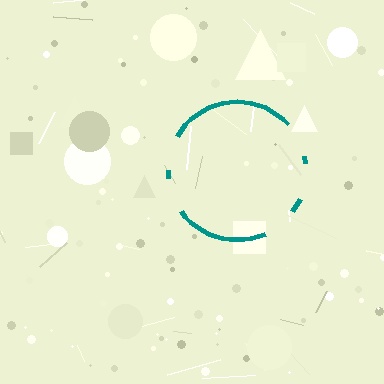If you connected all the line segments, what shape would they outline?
They would outline a circle.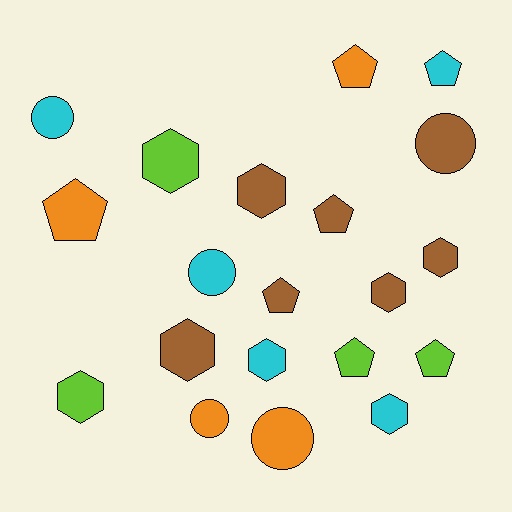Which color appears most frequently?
Brown, with 7 objects.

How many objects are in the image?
There are 20 objects.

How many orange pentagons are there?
There are 2 orange pentagons.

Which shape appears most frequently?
Hexagon, with 8 objects.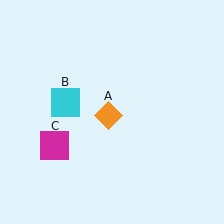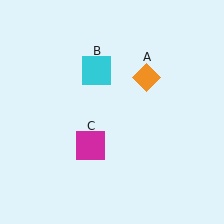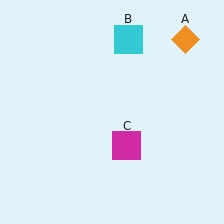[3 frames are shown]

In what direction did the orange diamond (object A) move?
The orange diamond (object A) moved up and to the right.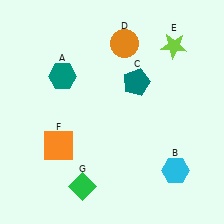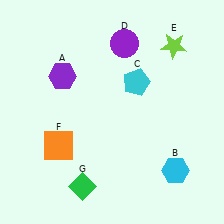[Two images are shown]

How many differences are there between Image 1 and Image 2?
There are 3 differences between the two images.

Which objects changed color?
A changed from teal to purple. C changed from teal to cyan. D changed from orange to purple.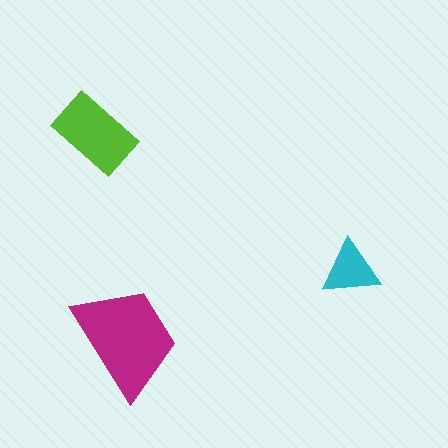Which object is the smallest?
The cyan triangle.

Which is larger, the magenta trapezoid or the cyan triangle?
The magenta trapezoid.